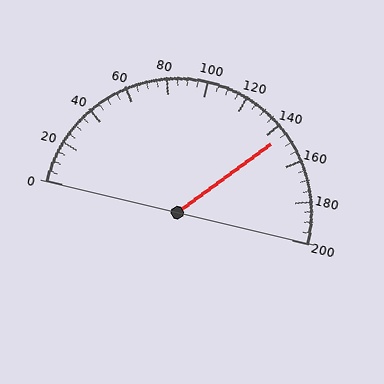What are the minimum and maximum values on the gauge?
The gauge ranges from 0 to 200.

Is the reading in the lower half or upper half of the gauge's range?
The reading is in the upper half of the range (0 to 200).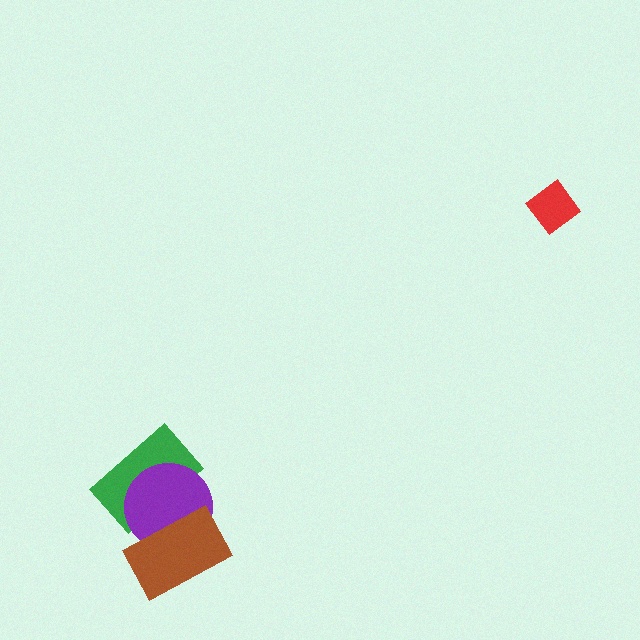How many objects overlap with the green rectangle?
2 objects overlap with the green rectangle.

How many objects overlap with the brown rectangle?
2 objects overlap with the brown rectangle.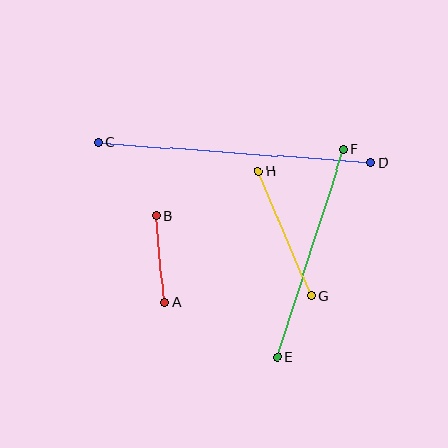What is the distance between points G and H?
The distance is approximately 135 pixels.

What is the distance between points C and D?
The distance is approximately 274 pixels.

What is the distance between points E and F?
The distance is approximately 218 pixels.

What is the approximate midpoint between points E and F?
The midpoint is at approximately (310, 253) pixels.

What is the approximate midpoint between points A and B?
The midpoint is at approximately (160, 259) pixels.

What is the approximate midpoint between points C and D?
The midpoint is at approximately (235, 152) pixels.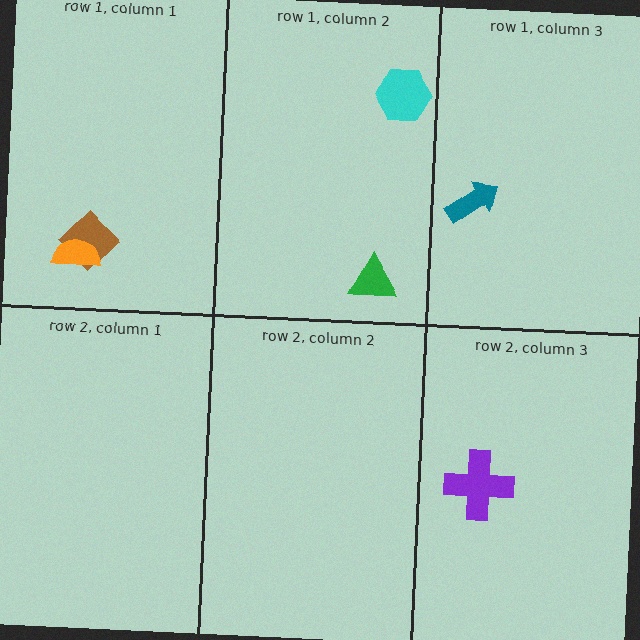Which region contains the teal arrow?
The row 1, column 3 region.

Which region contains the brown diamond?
The row 1, column 1 region.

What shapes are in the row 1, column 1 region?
The brown diamond, the orange semicircle.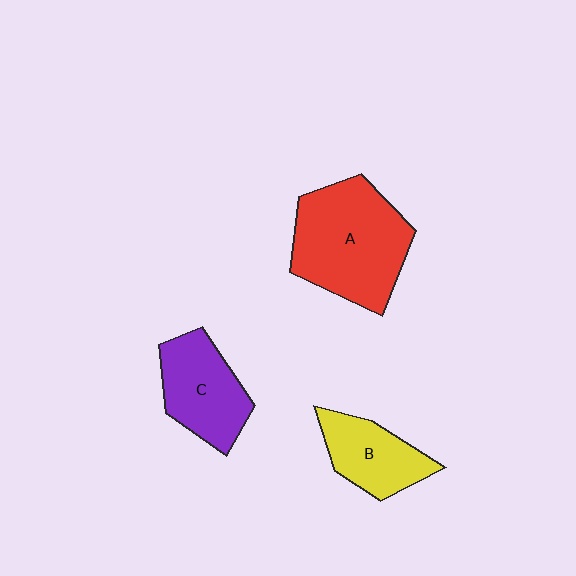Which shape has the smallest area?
Shape B (yellow).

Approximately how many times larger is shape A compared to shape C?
Approximately 1.6 times.